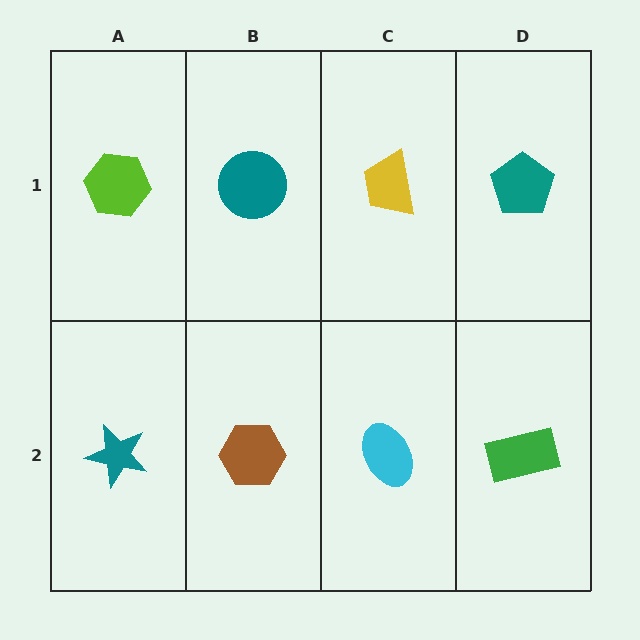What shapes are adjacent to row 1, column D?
A green rectangle (row 2, column D), a yellow trapezoid (row 1, column C).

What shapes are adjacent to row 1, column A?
A teal star (row 2, column A), a teal circle (row 1, column B).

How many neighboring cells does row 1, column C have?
3.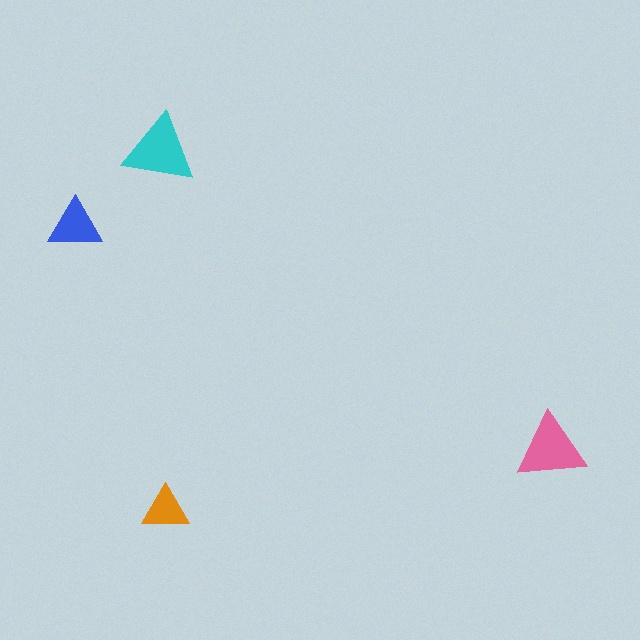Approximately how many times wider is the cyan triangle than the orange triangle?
About 1.5 times wider.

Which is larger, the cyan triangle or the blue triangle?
The cyan one.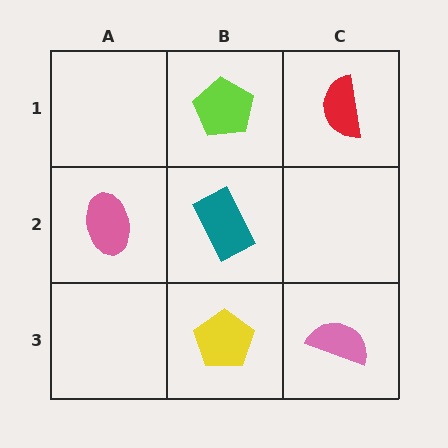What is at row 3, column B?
A yellow pentagon.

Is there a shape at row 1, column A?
No, that cell is empty.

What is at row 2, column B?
A teal rectangle.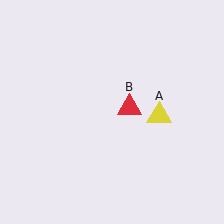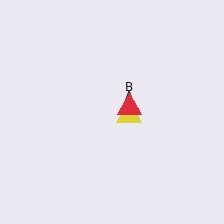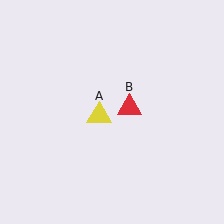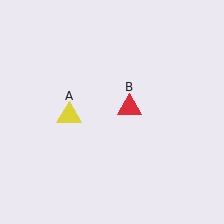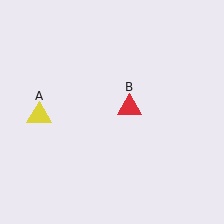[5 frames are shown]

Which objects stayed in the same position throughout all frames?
Red triangle (object B) remained stationary.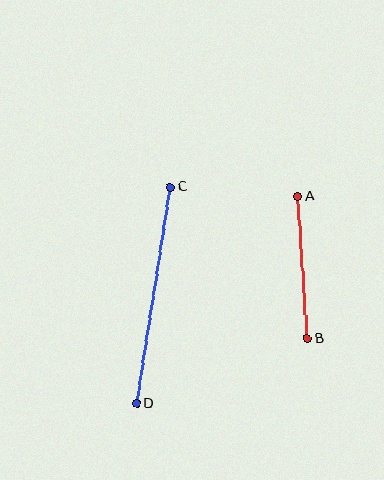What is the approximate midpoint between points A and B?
The midpoint is at approximately (303, 267) pixels.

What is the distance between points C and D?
The distance is approximately 219 pixels.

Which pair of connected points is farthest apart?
Points C and D are farthest apart.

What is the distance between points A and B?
The distance is approximately 142 pixels.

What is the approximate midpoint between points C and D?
The midpoint is at approximately (153, 295) pixels.